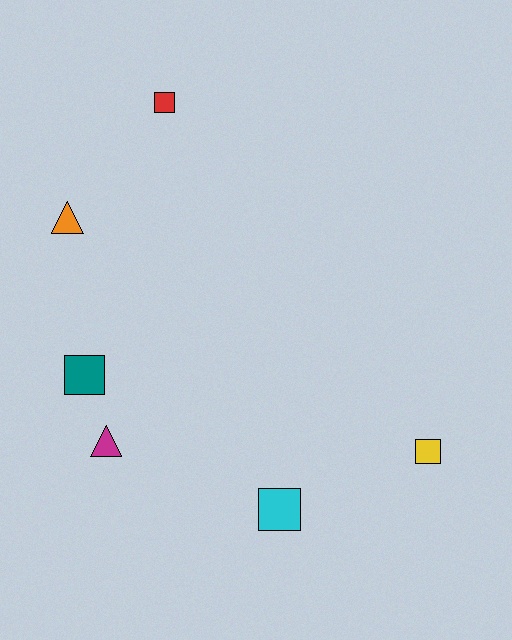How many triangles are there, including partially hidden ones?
There are 2 triangles.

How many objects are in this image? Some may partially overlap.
There are 6 objects.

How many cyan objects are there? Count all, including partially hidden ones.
There is 1 cyan object.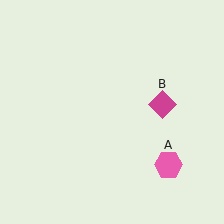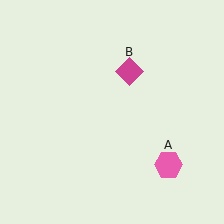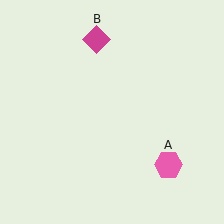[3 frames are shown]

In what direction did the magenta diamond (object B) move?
The magenta diamond (object B) moved up and to the left.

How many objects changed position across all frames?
1 object changed position: magenta diamond (object B).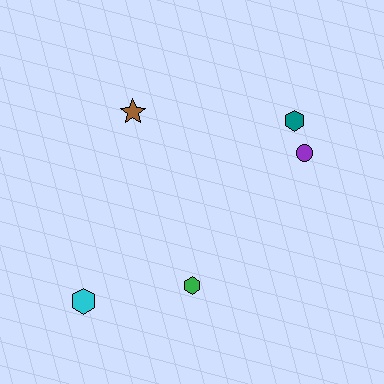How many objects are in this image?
There are 5 objects.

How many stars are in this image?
There is 1 star.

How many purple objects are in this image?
There is 1 purple object.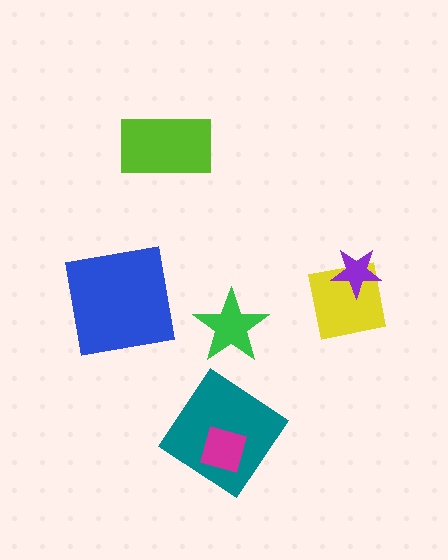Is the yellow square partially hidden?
Yes, it is partially covered by another shape.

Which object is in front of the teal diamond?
The magenta diamond is in front of the teal diamond.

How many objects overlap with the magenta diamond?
1 object overlaps with the magenta diamond.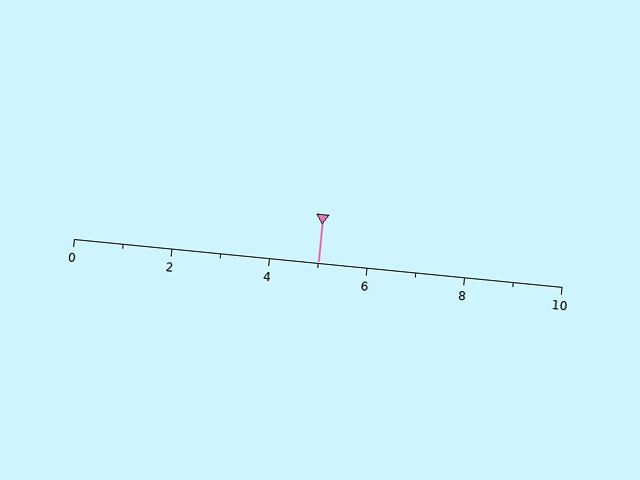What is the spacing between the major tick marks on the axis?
The major ticks are spaced 2 apart.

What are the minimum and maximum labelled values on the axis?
The axis runs from 0 to 10.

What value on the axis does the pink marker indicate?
The marker indicates approximately 5.